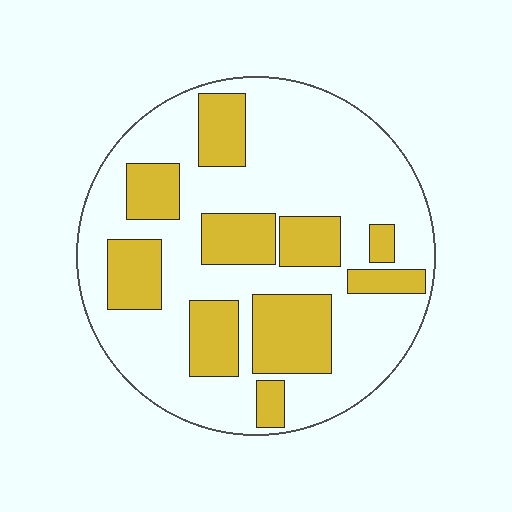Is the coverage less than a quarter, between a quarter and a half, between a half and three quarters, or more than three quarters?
Between a quarter and a half.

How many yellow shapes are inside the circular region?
10.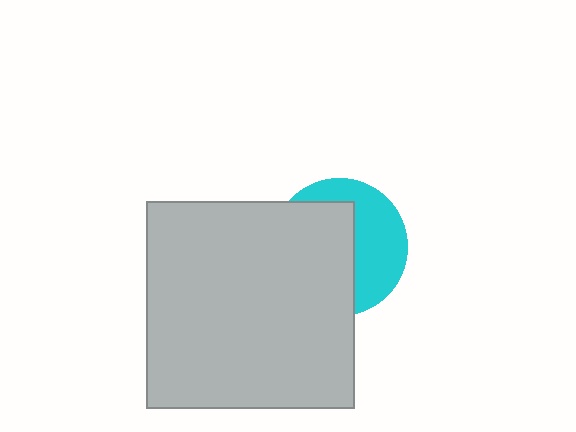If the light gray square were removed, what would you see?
You would see the complete cyan circle.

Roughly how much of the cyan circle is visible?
A small part of it is visible (roughly 43%).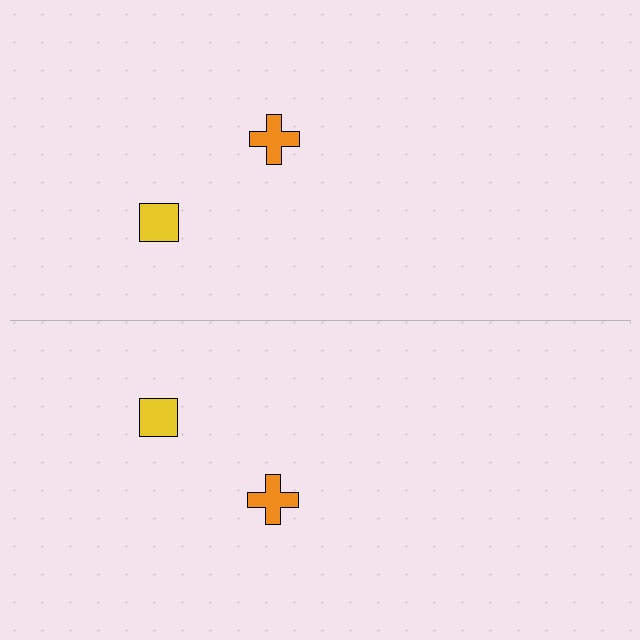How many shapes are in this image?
There are 4 shapes in this image.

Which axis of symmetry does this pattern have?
The pattern has a horizontal axis of symmetry running through the center of the image.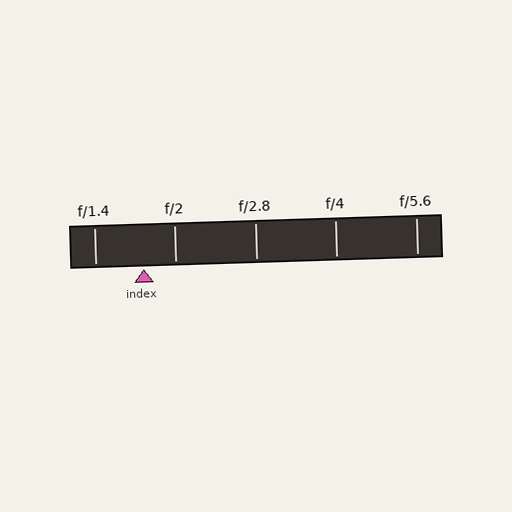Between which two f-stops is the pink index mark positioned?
The index mark is between f/1.4 and f/2.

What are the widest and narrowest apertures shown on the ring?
The widest aperture shown is f/1.4 and the narrowest is f/5.6.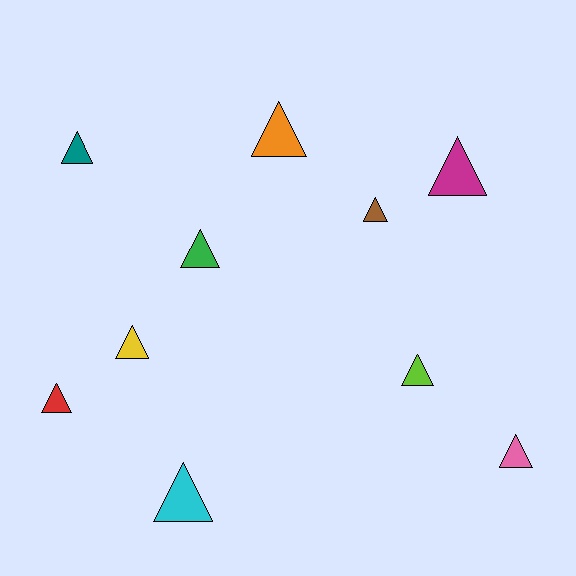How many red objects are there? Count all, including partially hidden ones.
There is 1 red object.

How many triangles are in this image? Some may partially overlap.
There are 10 triangles.